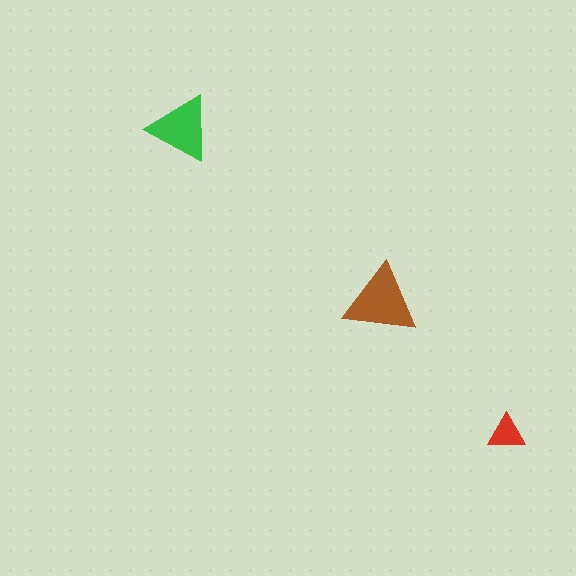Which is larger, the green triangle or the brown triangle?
The brown one.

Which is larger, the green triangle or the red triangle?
The green one.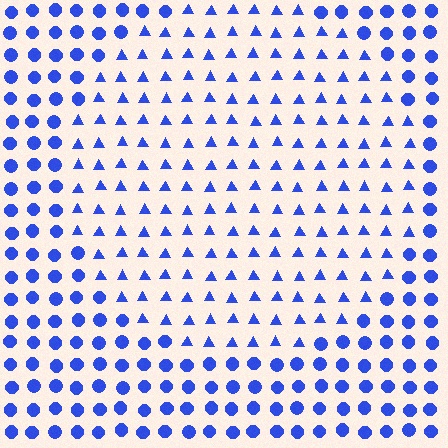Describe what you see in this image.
The image is filled with small blue elements arranged in a uniform grid. A circle-shaped region contains triangles, while the surrounding area contains circles. The boundary is defined purely by the change in element shape.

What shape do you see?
I see a circle.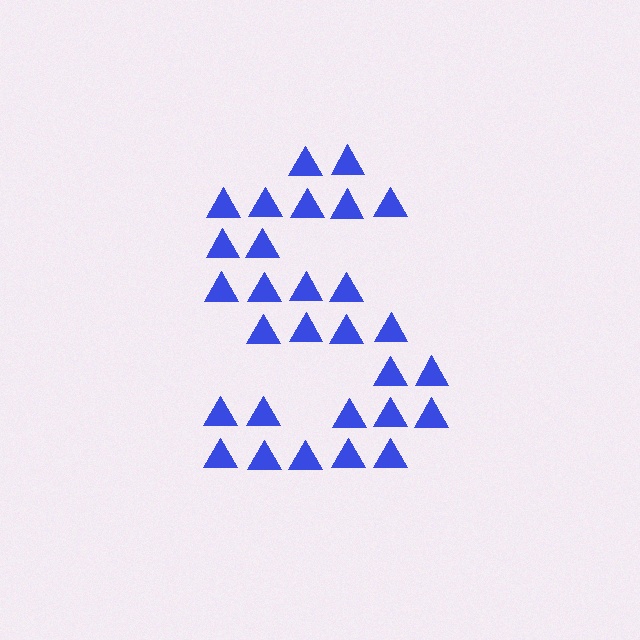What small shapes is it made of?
It is made of small triangles.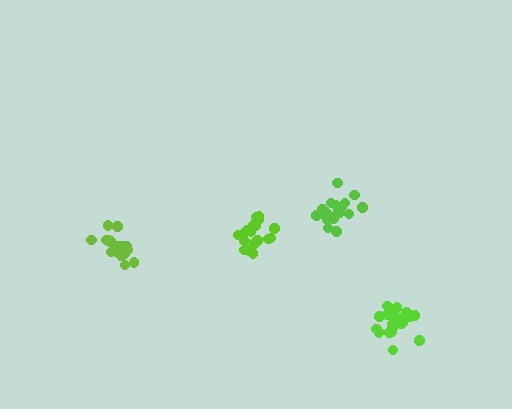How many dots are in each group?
Group 1: 21 dots, Group 2: 17 dots, Group 3: 20 dots, Group 4: 21 dots (79 total).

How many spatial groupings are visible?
There are 4 spatial groupings.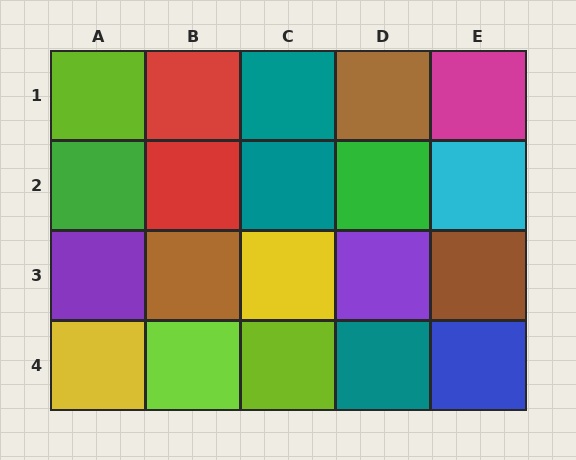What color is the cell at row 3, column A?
Purple.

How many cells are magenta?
1 cell is magenta.